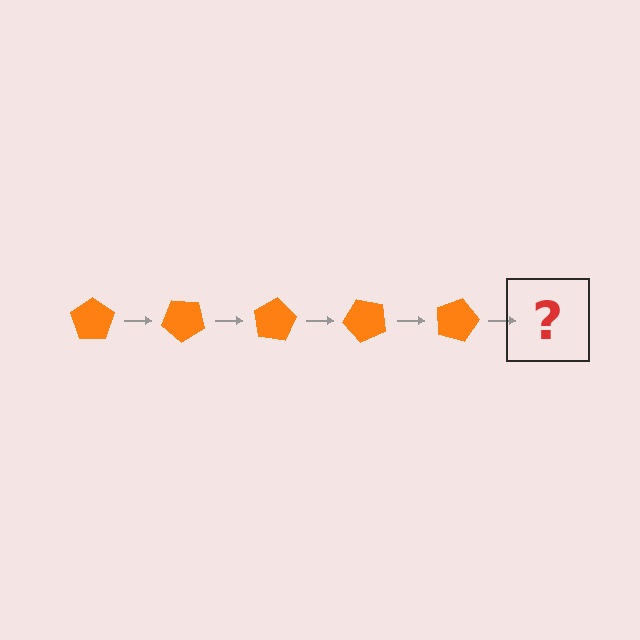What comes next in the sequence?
The next element should be an orange pentagon rotated 200 degrees.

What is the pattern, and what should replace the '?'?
The pattern is that the pentagon rotates 40 degrees each step. The '?' should be an orange pentagon rotated 200 degrees.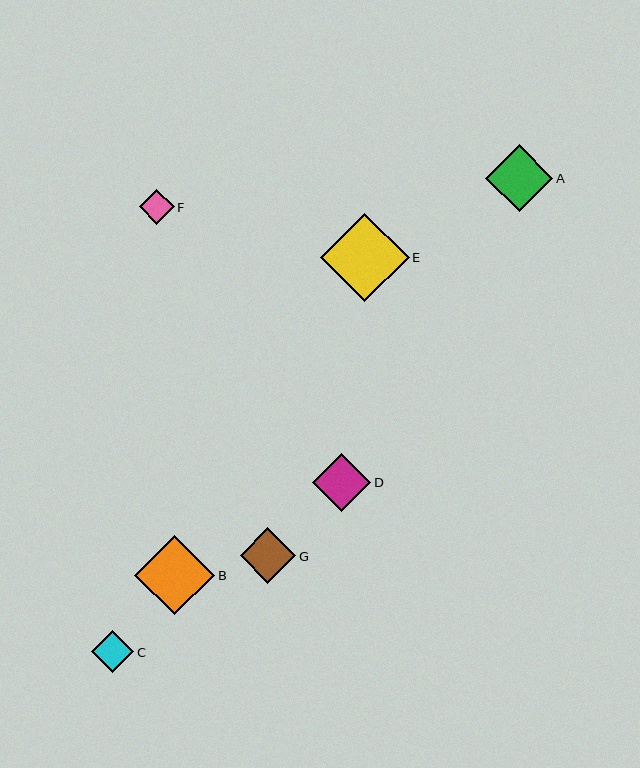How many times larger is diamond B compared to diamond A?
Diamond B is approximately 1.2 times the size of diamond A.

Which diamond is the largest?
Diamond E is the largest with a size of approximately 89 pixels.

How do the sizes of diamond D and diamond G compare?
Diamond D and diamond G are approximately the same size.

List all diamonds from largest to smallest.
From largest to smallest: E, B, A, D, G, C, F.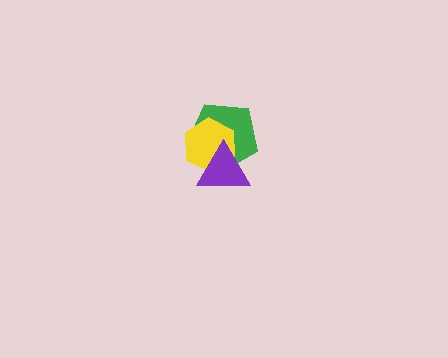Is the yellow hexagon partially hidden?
Yes, it is partially covered by another shape.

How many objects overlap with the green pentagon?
2 objects overlap with the green pentagon.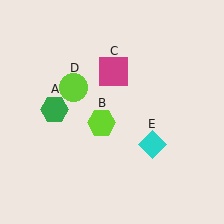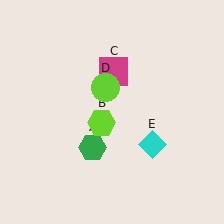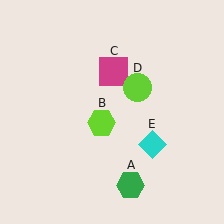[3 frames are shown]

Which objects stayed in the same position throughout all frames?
Lime hexagon (object B) and magenta square (object C) and cyan diamond (object E) remained stationary.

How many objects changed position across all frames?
2 objects changed position: green hexagon (object A), lime circle (object D).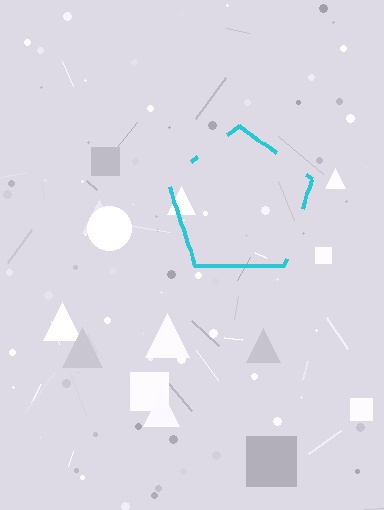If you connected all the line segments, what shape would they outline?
They would outline a pentagon.